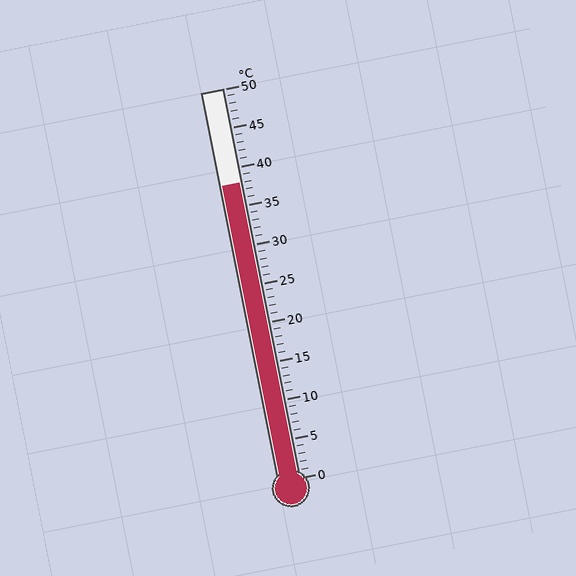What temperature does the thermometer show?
The thermometer shows approximately 38°C.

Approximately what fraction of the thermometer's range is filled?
The thermometer is filled to approximately 75% of its range.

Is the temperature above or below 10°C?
The temperature is above 10°C.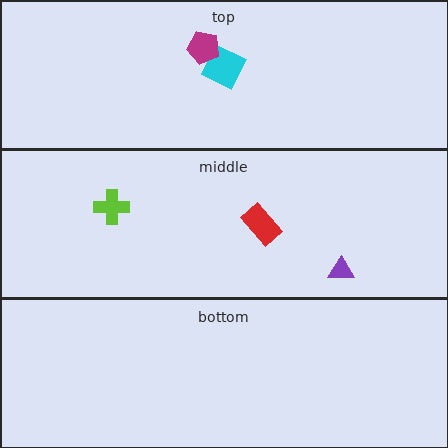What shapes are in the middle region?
The purple triangle, the lime cross, the red rectangle.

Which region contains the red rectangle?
The middle region.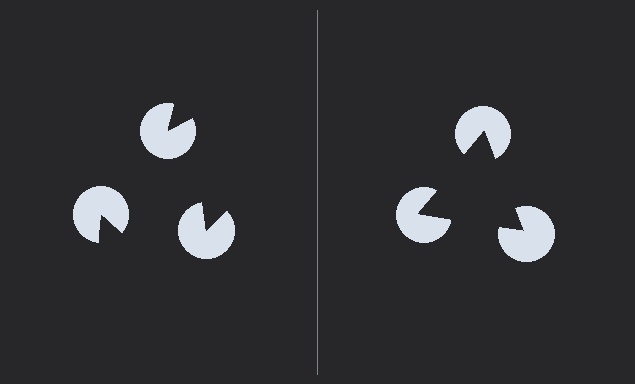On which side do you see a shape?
An illusory triangle appears on the right side. On the left side the wedge cuts are rotated, so no coherent shape forms.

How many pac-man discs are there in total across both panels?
6 — 3 on each side.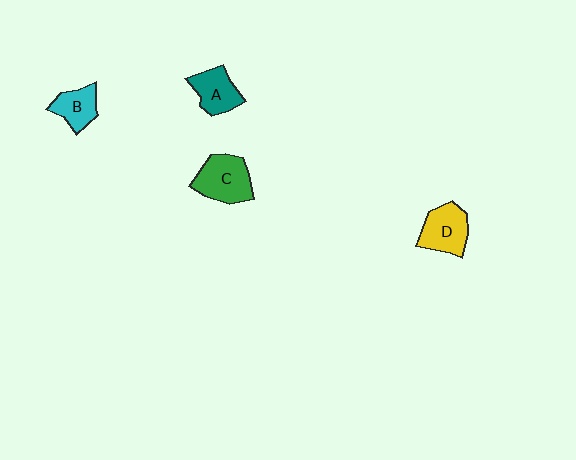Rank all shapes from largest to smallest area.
From largest to smallest: C (green), D (yellow), A (teal), B (cyan).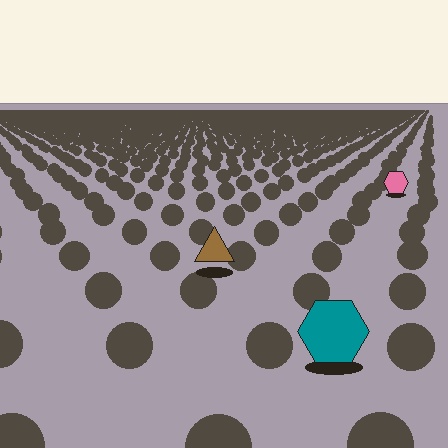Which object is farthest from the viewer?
The pink hexagon is farthest from the viewer. It appears smaller and the ground texture around it is denser.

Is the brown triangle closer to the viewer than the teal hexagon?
No. The teal hexagon is closer — you can tell from the texture gradient: the ground texture is coarser near it.